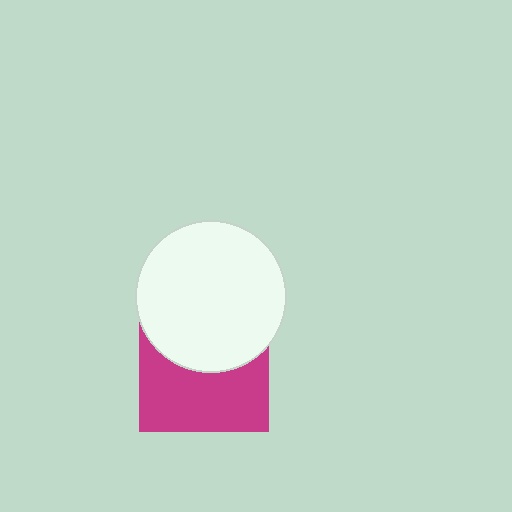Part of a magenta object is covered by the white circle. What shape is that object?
It is a square.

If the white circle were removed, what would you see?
You would see the complete magenta square.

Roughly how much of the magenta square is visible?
About half of it is visible (roughly 54%).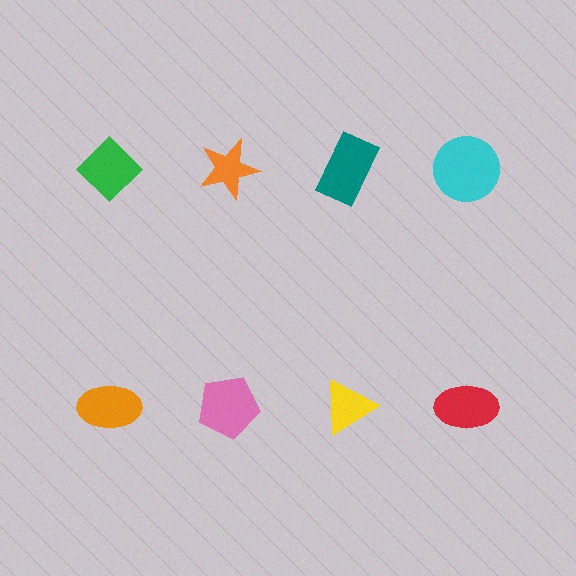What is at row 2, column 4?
A red ellipse.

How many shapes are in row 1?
4 shapes.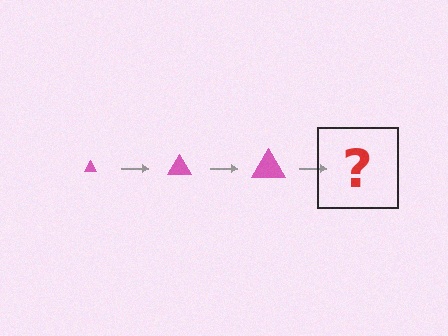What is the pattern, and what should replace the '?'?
The pattern is that the triangle gets progressively larger each step. The '?' should be a pink triangle, larger than the previous one.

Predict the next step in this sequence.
The next step is a pink triangle, larger than the previous one.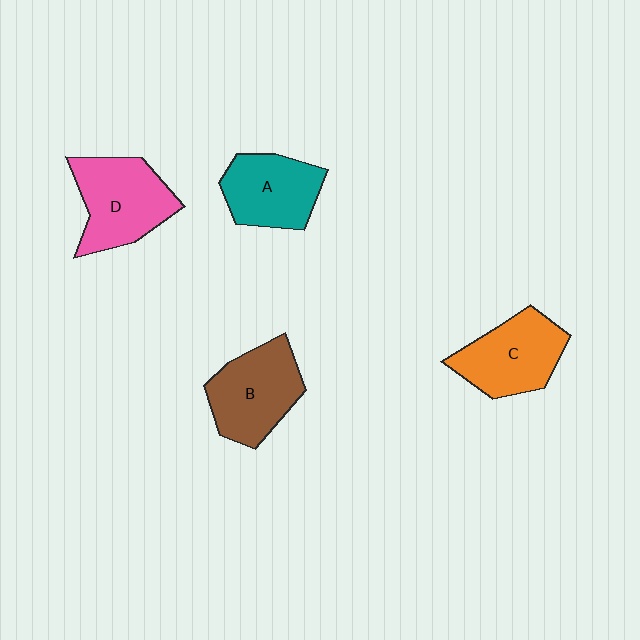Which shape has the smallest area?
Shape A (teal).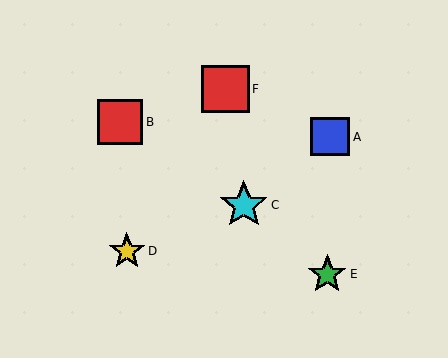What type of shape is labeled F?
Shape F is a red square.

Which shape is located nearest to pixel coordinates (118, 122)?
The red square (labeled B) at (120, 122) is nearest to that location.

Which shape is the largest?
The cyan star (labeled C) is the largest.